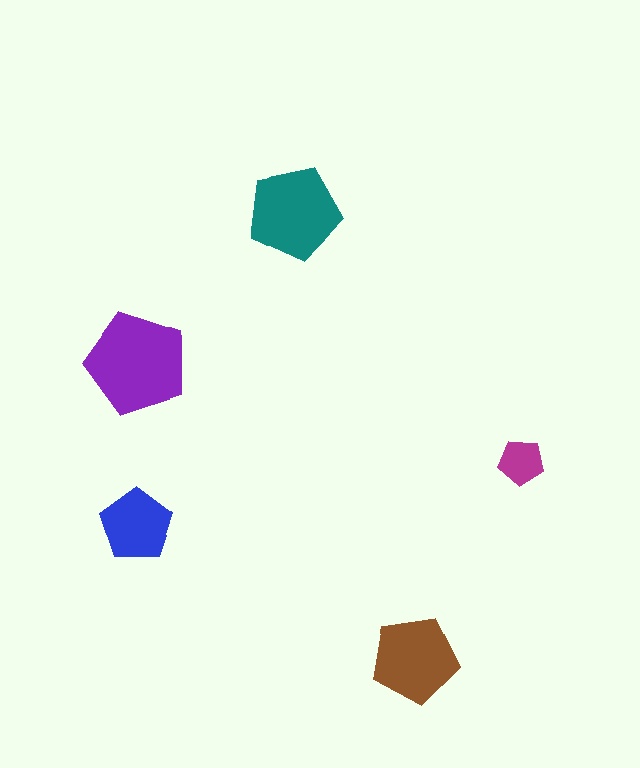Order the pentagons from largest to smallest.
the purple one, the teal one, the brown one, the blue one, the magenta one.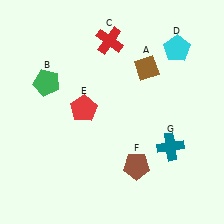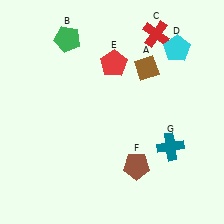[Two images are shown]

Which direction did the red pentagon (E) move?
The red pentagon (E) moved up.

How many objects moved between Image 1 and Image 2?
3 objects moved between the two images.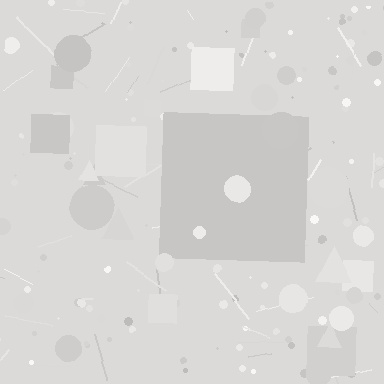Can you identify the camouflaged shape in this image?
The camouflaged shape is a square.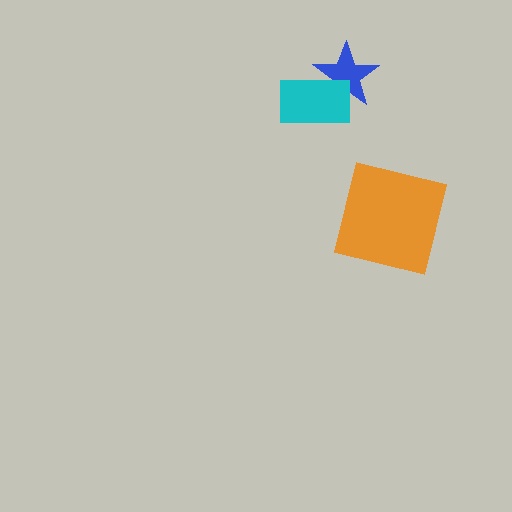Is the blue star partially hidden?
Yes, it is partially covered by another shape.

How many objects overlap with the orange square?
0 objects overlap with the orange square.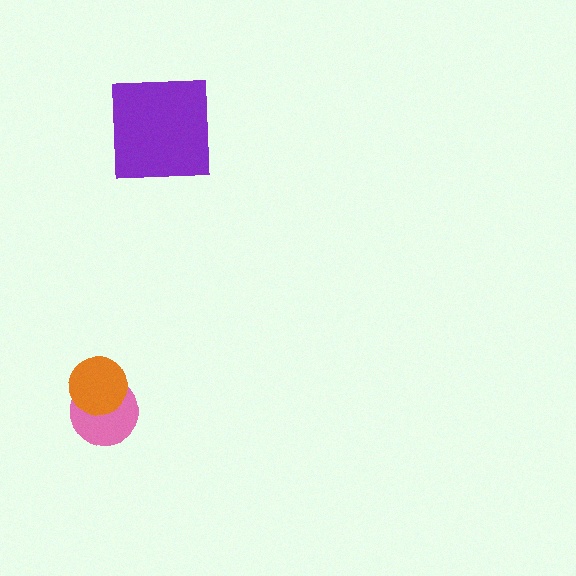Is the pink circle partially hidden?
Yes, it is partially covered by another shape.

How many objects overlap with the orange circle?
1 object overlaps with the orange circle.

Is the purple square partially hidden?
No, no other shape covers it.